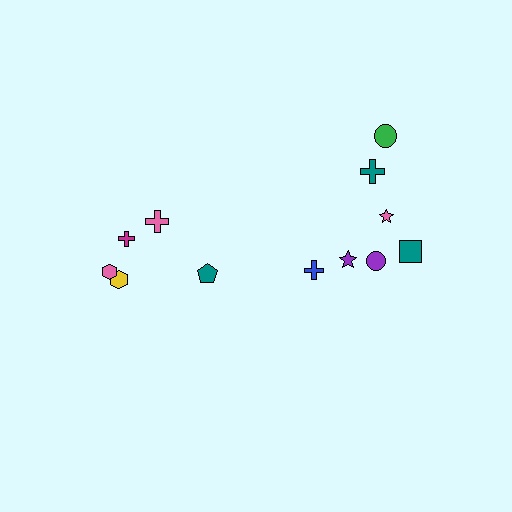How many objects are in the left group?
There are 5 objects.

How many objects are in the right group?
There are 7 objects.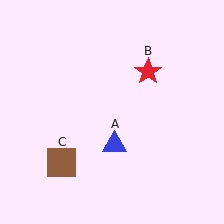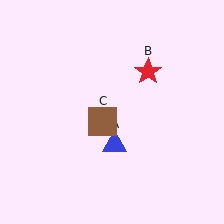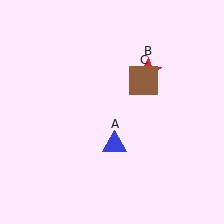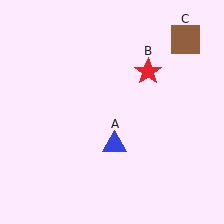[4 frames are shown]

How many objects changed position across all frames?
1 object changed position: brown square (object C).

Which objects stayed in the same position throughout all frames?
Blue triangle (object A) and red star (object B) remained stationary.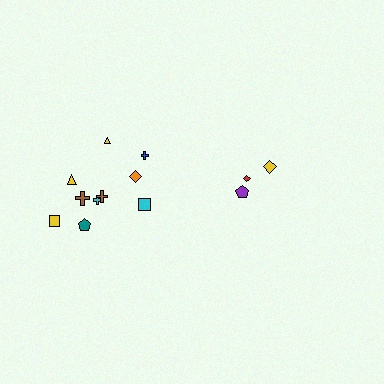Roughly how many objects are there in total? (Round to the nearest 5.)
Roughly 15 objects in total.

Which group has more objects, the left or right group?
The left group.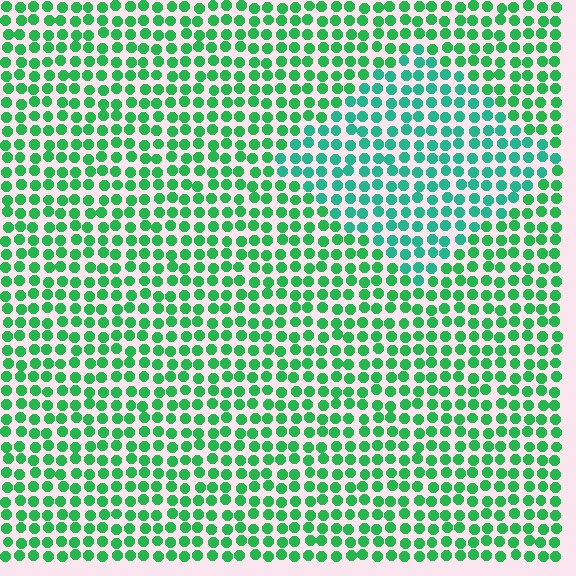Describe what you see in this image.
The image is filled with small green elements in a uniform arrangement. A diamond-shaped region is visible where the elements are tinted to a slightly different hue, forming a subtle color boundary.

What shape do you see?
I see a diamond.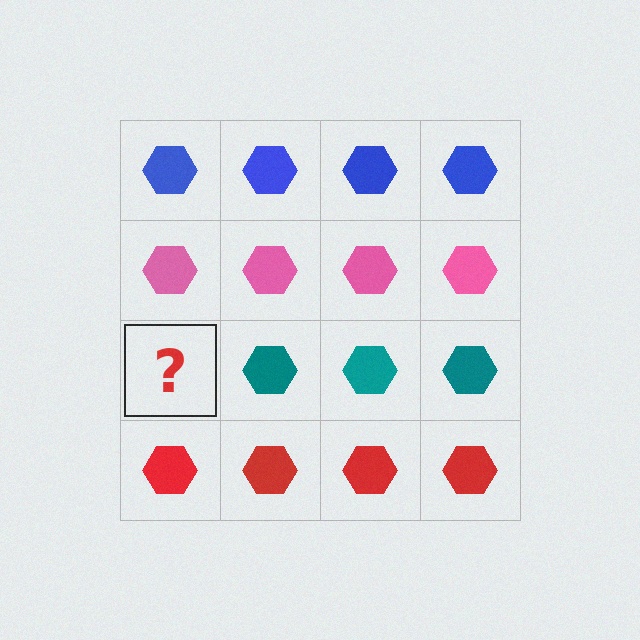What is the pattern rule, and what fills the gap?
The rule is that each row has a consistent color. The gap should be filled with a teal hexagon.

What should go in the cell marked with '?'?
The missing cell should contain a teal hexagon.